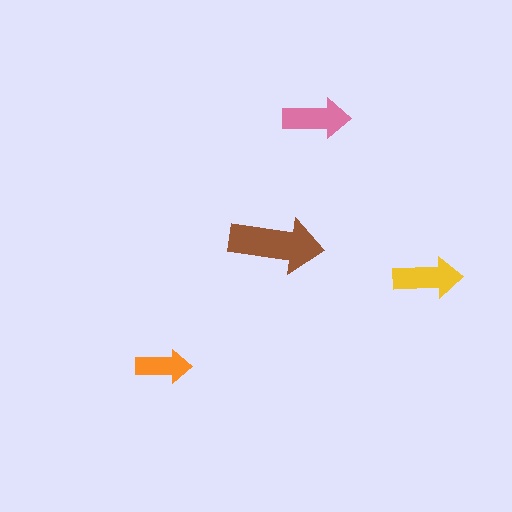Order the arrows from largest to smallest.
the brown one, the yellow one, the pink one, the orange one.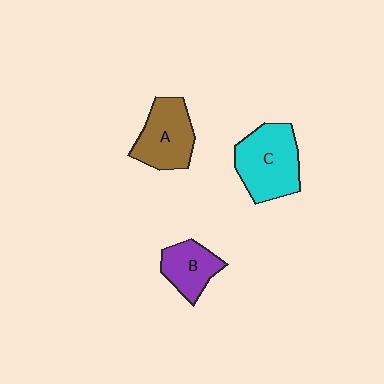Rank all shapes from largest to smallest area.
From largest to smallest: C (cyan), A (brown), B (purple).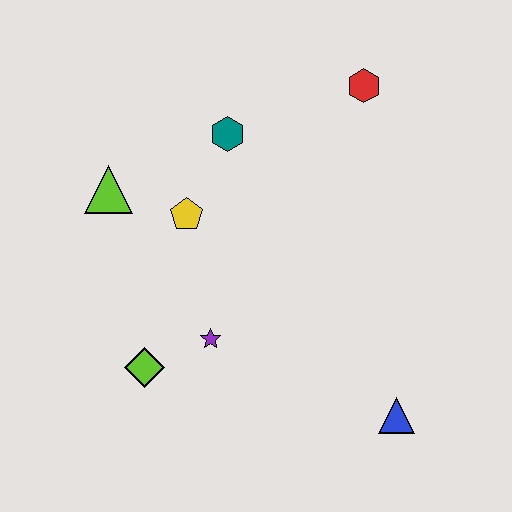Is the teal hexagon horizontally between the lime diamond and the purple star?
No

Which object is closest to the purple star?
The lime diamond is closest to the purple star.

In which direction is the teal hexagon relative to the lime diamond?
The teal hexagon is above the lime diamond.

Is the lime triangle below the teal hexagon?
Yes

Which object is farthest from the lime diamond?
The red hexagon is farthest from the lime diamond.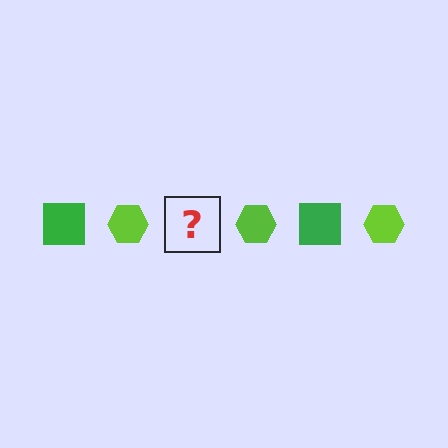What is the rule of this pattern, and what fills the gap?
The rule is that the pattern alternates between green square and lime hexagon. The gap should be filled with a green square.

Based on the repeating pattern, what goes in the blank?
The blank should be a green square.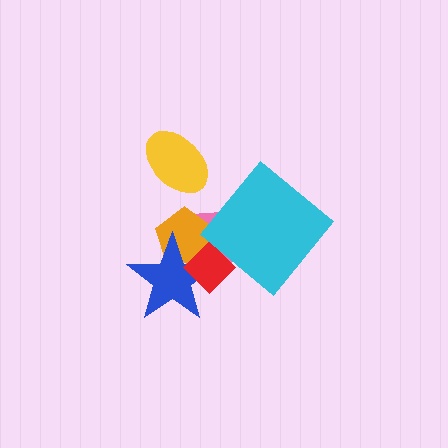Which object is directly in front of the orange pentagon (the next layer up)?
The blue star is directly in front of the orange pentagon.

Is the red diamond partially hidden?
No, no other shape covers it.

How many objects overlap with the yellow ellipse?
0 objects overlap with the yellow ellipse.